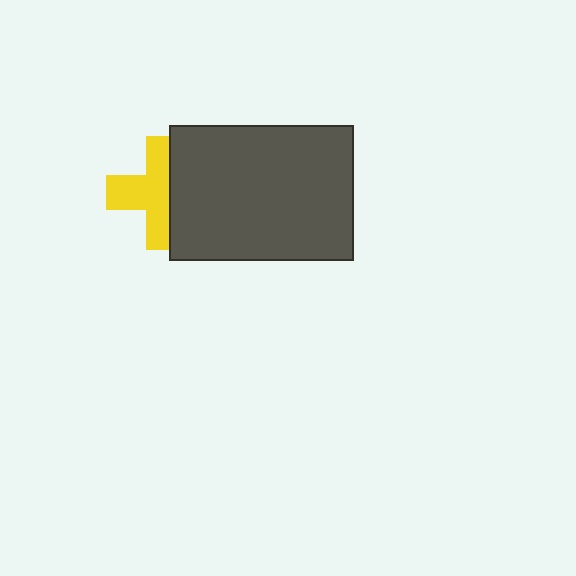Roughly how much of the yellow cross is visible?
About half of it is visible (roughly 62%).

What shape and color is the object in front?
The object in front is a dark gray rectangle.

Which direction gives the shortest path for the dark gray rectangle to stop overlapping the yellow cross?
Moving right gives the shortest separation.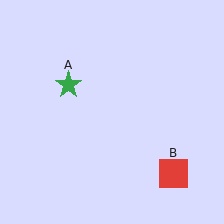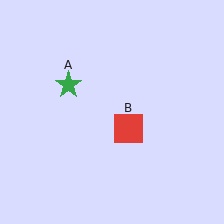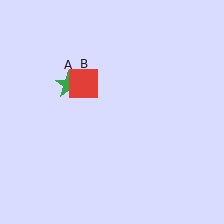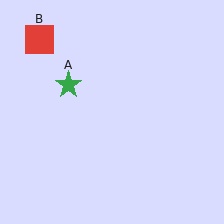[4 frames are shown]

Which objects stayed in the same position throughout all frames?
Green star (object A) remained stationary.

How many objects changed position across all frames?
1 object changed position: red square (object B).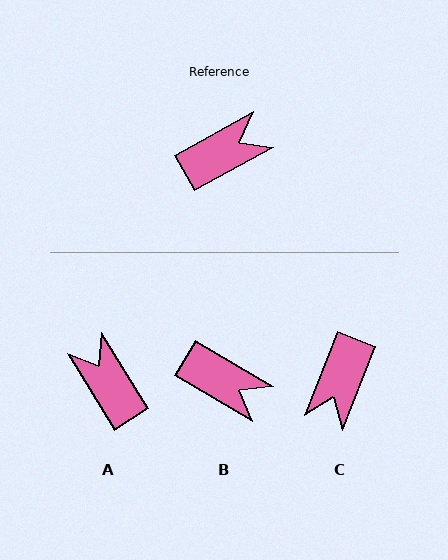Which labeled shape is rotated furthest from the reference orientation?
C, about 140 degrees away.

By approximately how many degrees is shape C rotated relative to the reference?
Approximately 140 degrees clockwise.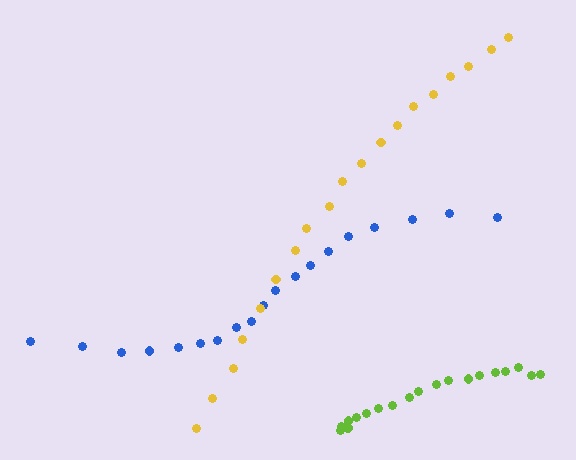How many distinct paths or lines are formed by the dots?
There are 3 distinct paths.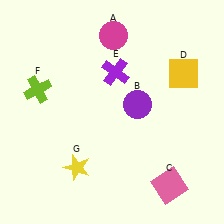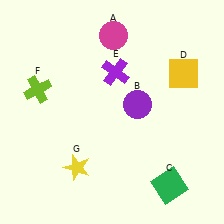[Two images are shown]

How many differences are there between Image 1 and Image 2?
There is 1 difference between the two images.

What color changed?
The square (C) changed from pink in Image 1 to green in Image 2.